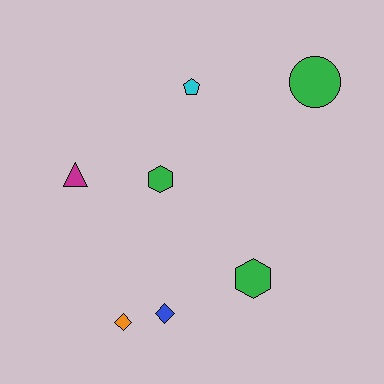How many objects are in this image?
There are 7 objects.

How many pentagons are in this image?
There is 1 pentagon.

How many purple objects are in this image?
There are no purple objects.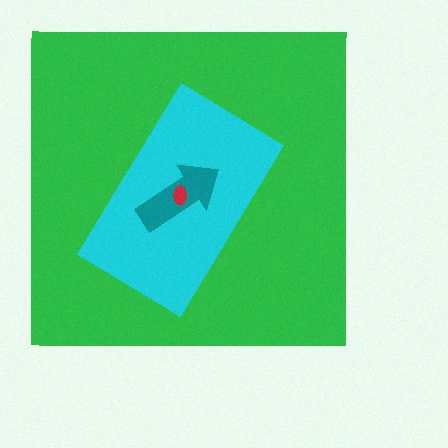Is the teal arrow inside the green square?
Yes.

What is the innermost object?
The red ellipse.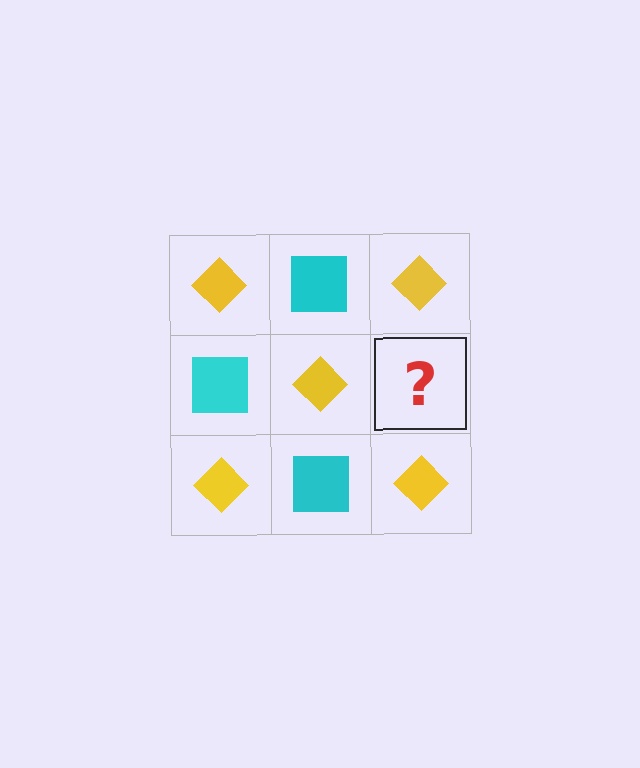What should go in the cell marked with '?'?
The missing cell should contain a cyan square.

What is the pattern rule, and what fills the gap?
The rule is that it alternates yellow diamond and cyan square in a checkerboard pattern. The gap should be filled with a cyan square.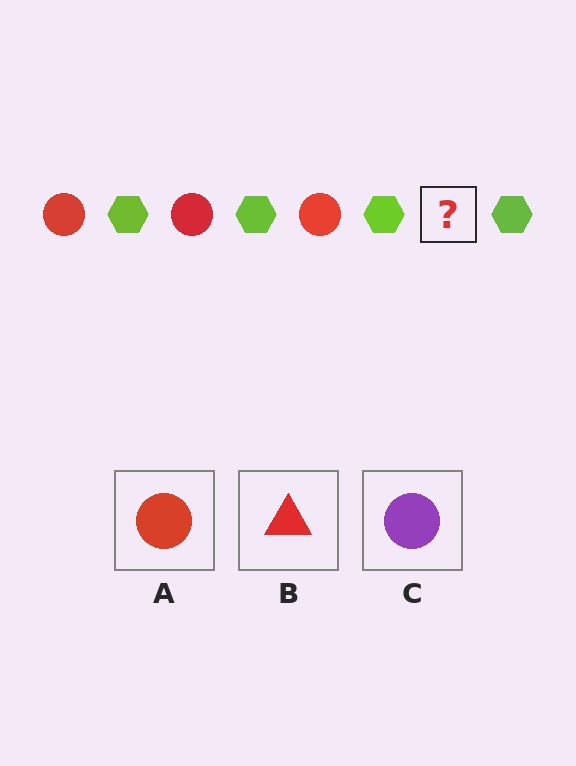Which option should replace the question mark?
Option A.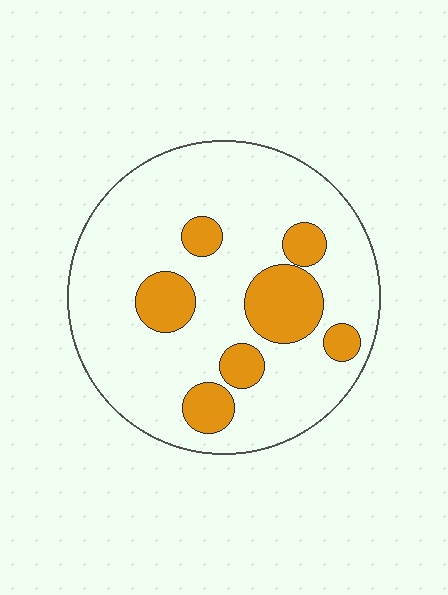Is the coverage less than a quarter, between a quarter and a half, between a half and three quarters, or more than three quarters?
Less than a quarter.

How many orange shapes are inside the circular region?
7.